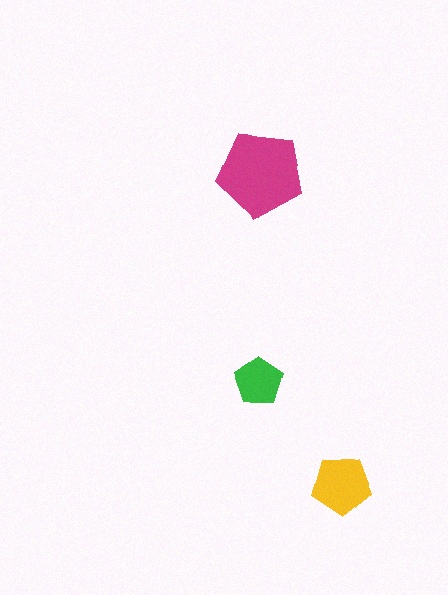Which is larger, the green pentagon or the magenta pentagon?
The magenta one.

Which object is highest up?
The magenta pentagon is topmost.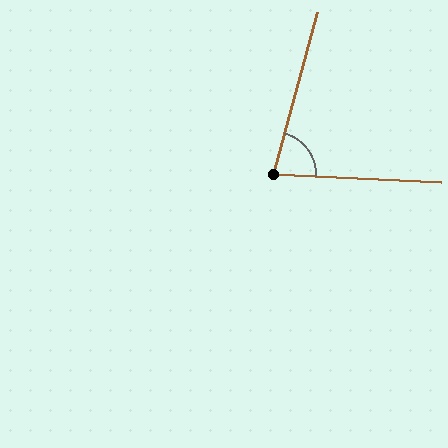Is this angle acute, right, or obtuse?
It is acute.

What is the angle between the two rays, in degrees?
Approximately 77 degrees.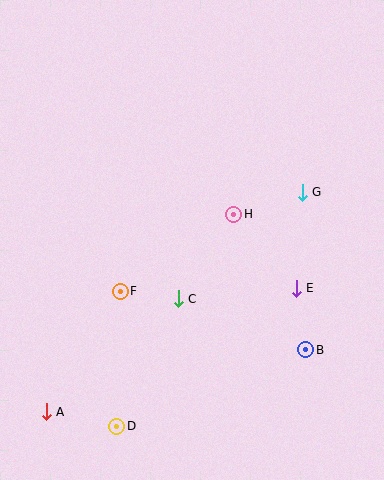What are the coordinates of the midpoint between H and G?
The midpoint between H and G is at (268, 203).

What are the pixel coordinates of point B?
Point B is at (306, 350).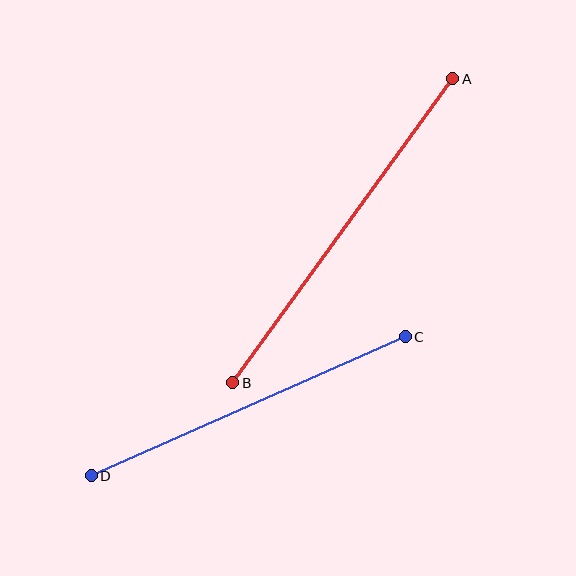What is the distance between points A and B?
The distance is approximately 375 pixels.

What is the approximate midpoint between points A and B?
The midpoint is at approximately (343, 231) pixels.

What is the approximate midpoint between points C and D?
The midpoint is at approximately (248, 406) pixels.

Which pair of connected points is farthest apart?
Points A and B are farthest apart.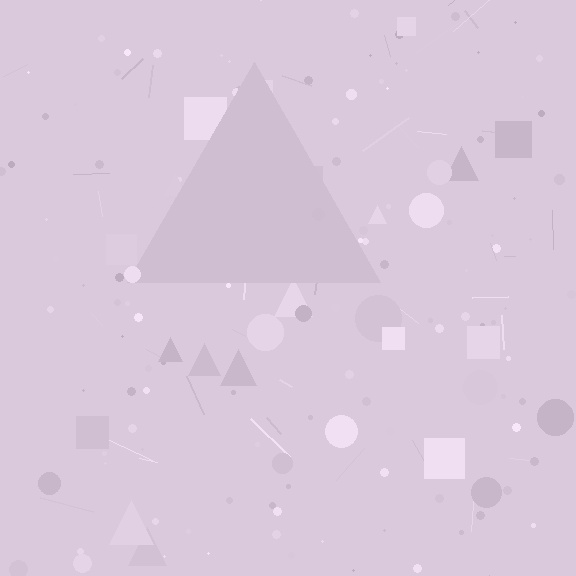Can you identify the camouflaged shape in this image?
The camouflaged shape is a triangle.